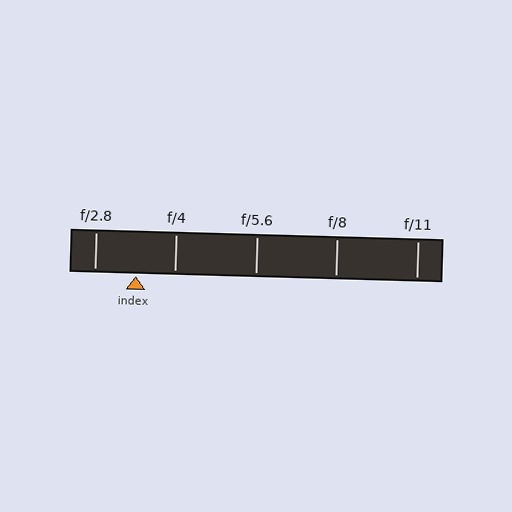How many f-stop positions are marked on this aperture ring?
There are 5 f-stop positions marked.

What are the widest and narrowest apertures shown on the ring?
The widest aperture shown is f/2.8 and the narrowest is f/11.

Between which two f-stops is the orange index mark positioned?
The index mark is between f/2.8 and f/4.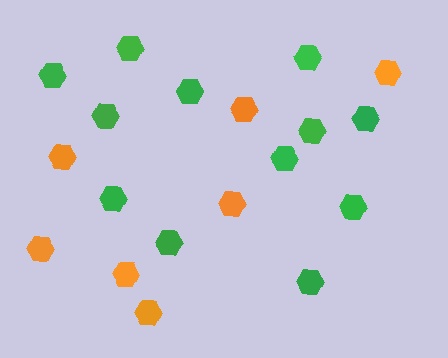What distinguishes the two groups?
There are 2 groups: one group of orange hexagons (7) and one group of green hexagons (12).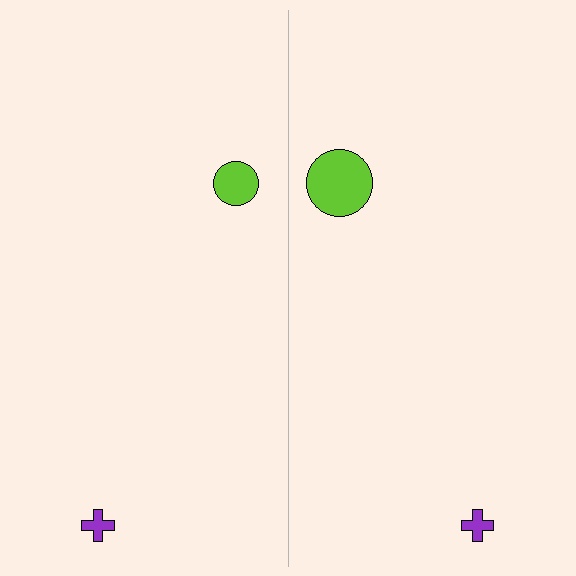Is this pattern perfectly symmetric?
No, the pattern is not perfectly symmetric. The lime circle on the right side has a different size than its mirror counterpart.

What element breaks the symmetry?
The lime circle on the right side has a different size than its mirror counterpart.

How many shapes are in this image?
There are 4 shapes in this image.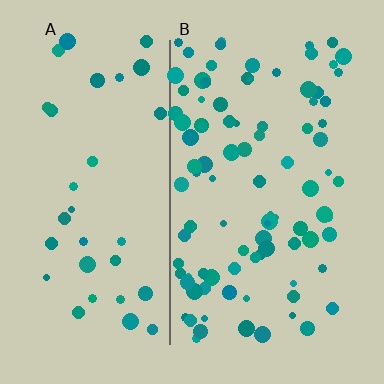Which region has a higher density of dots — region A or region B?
B (the right).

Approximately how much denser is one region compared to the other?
Approximately 2.7× — region B over region A.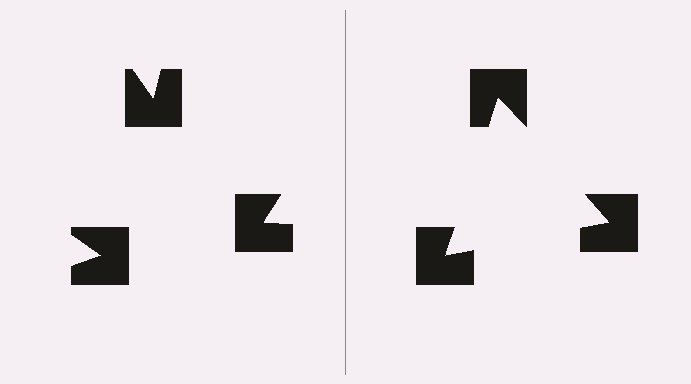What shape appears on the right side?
An illusory triangle.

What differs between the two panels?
The notched squares are positioned identically on both sides; only the wedge orientations differ. On the right they align to a triangle; on the left they are misaligned.